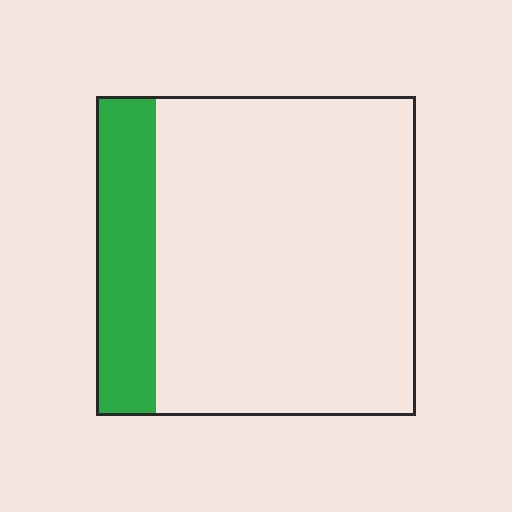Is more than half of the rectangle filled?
No.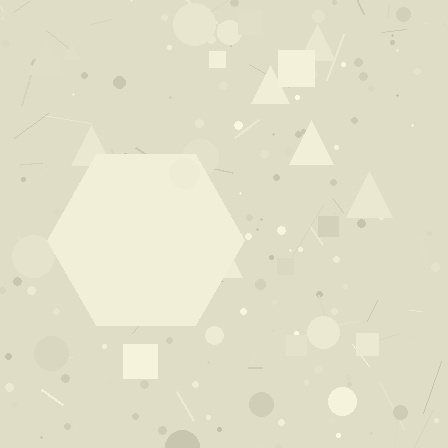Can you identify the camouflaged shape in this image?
The camouflaged shape is a hexagon.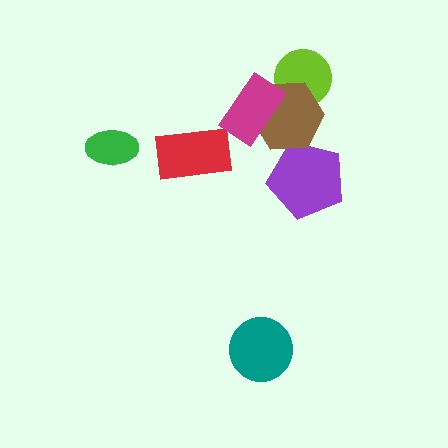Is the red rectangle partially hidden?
No, no other shape covers it.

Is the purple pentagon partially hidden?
Yes, it is partially covered by another shape.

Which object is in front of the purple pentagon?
The brown hexagon is in front of the purple pentagon.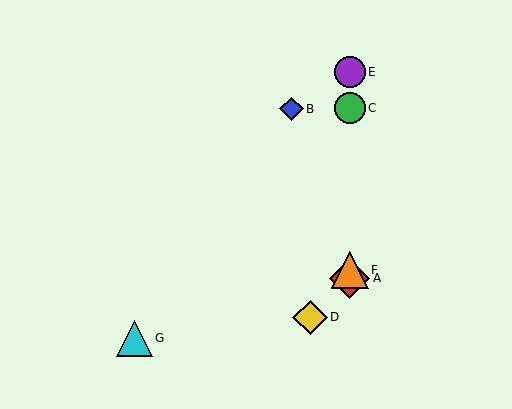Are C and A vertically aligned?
Yes, both are at x≈350.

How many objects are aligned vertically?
4 objects (A, C, E, F) are aligned vertically.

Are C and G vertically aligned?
No, C is at x≈350 and G is at x≈134.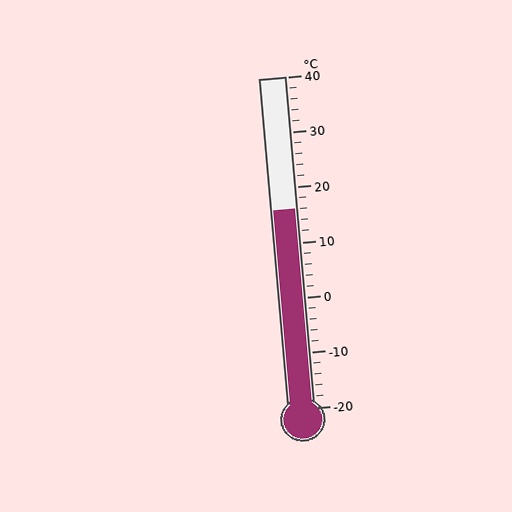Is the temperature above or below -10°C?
The temperature is above -10°C.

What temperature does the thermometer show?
The thermometer shows approximately 16°C.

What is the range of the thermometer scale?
The thermometer scale ranges from -20°C to 40°C.